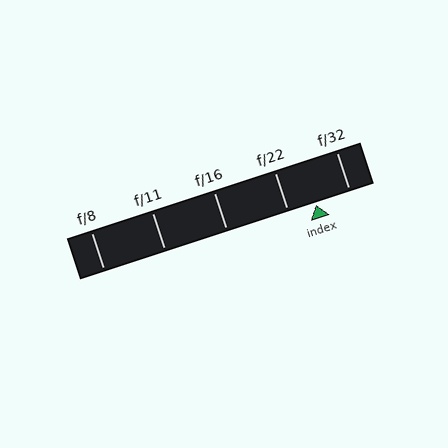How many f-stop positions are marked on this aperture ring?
There are 5 f-stop positions marked.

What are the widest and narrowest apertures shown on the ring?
The widest aperture shown is f/8 and the narrowest is f/32.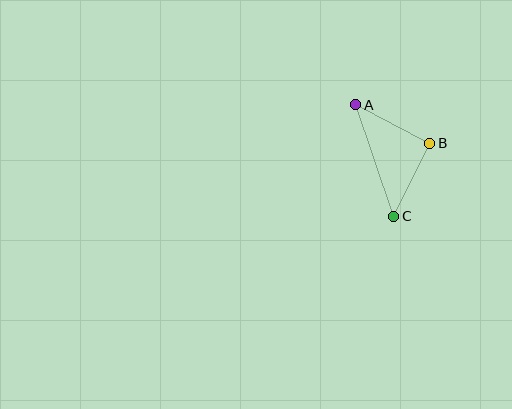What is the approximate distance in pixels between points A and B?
The distance between A and B is approximately 84 pixels.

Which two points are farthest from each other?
Points A and C are farthest from each other.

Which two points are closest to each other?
Points B and C are closest to each other.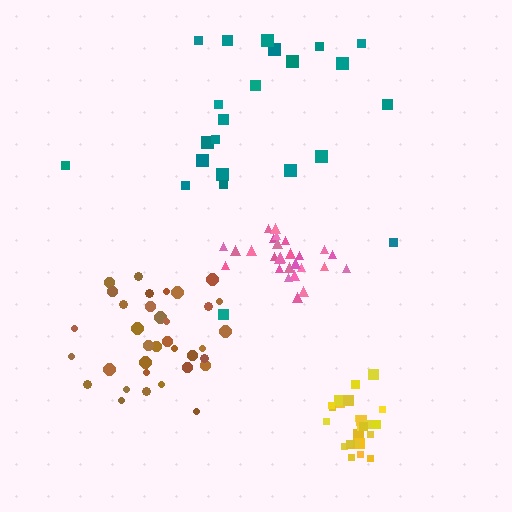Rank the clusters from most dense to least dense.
yellow, pink, brown, teal.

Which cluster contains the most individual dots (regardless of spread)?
Brown (35).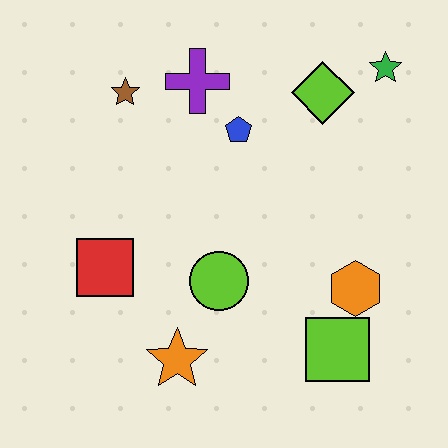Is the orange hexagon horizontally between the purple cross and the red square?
No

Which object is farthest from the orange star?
The green star is farthest from the orange star.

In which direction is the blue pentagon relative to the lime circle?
The blue pentagon is above the lime circle.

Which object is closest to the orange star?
The lime circle is closest to the orange star.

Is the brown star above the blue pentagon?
Yes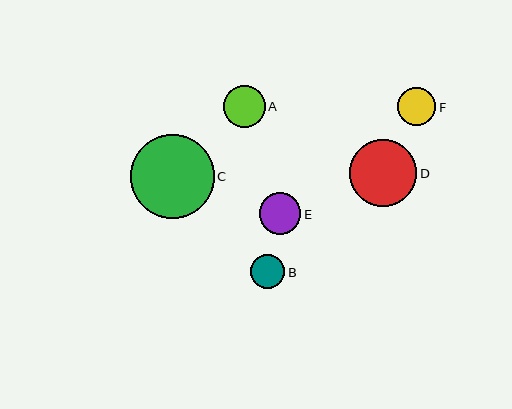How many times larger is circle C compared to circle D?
Circle C is approximately 1.2 times the size of circle D.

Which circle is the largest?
Circle C is the largest with a size of approximately 83 pixels.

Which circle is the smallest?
Circle B is the smallest with a size of approximately 34 pixels.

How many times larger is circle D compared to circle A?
Circle D is approximately 1.6 times the size of circle A.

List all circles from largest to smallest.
From largest to smallest: C, D, A, E, F, B.